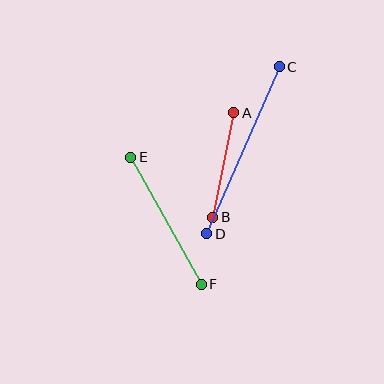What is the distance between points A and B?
The distance is approximately 106 pixels.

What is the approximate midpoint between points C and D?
The midpoint is at approximately (243, 150) pixels.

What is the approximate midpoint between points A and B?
The midpoint is at approximately (223, 165) pixels.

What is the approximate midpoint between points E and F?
The midpoint is at approximately (166, 221) pixels.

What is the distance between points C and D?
The distance is approximately 182 pixels.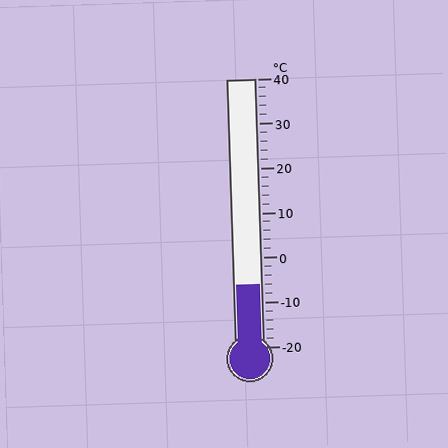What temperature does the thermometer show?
The thermometer shows approximately -6°C.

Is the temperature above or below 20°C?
The temperature is below 20°C.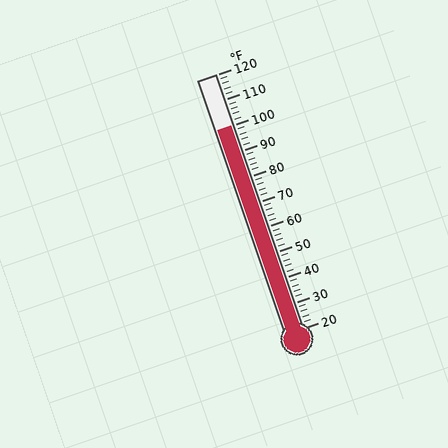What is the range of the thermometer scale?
The thermometer scale ranges from 20°F to 120°F.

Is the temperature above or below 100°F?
The temperature is at 100°F.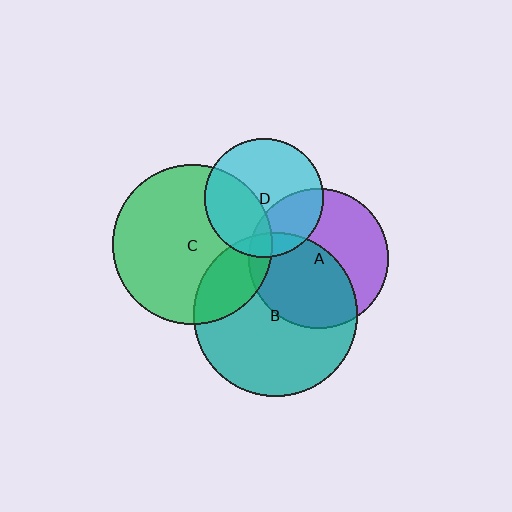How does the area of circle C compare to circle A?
Approximately 1.3 times.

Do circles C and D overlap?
Yes.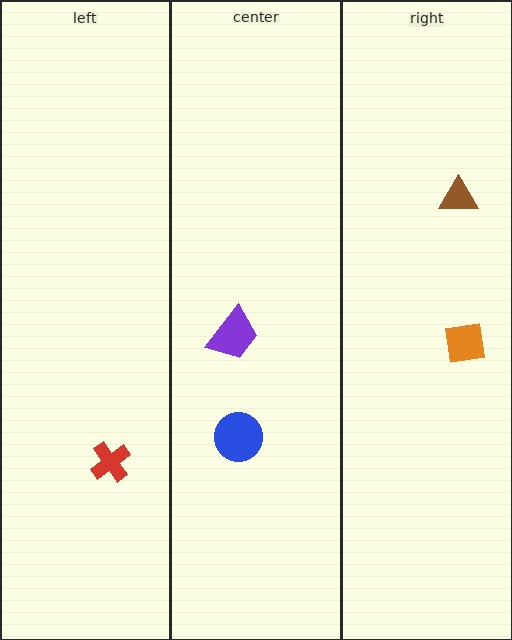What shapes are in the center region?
The purple trapezoid, the blue circle.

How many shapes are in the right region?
2.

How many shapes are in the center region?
2.